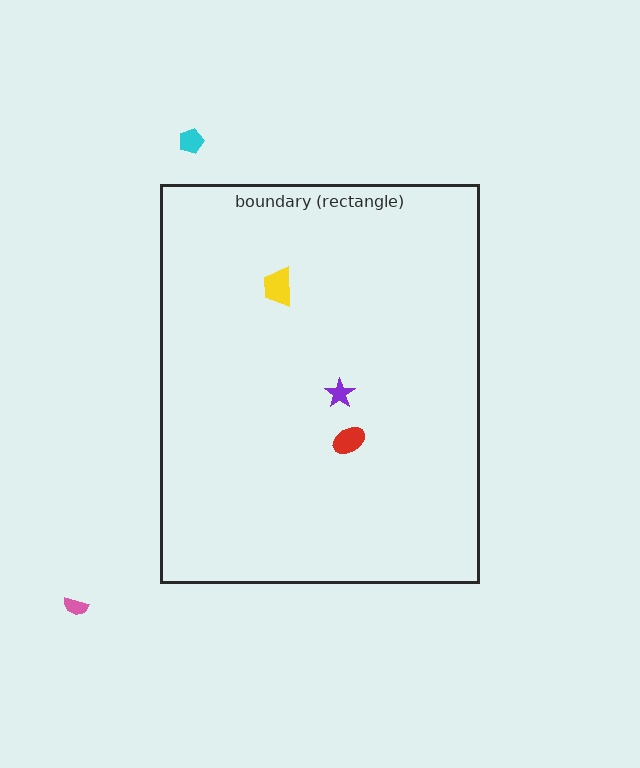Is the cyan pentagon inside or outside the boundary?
Outside.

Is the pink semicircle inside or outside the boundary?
Outside.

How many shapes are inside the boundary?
3 inside, 2 outside.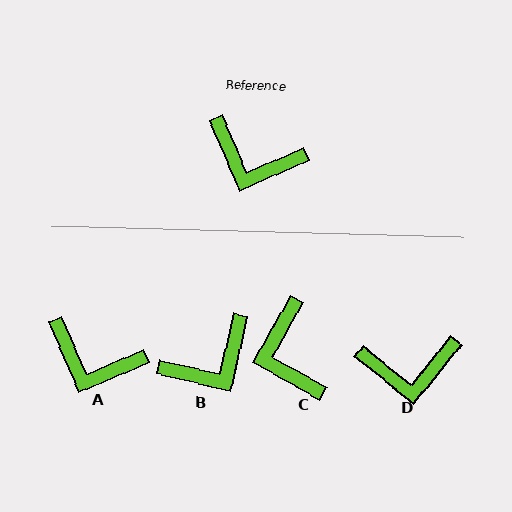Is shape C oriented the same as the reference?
No, it is off by about 53 degrees.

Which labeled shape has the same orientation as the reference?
A.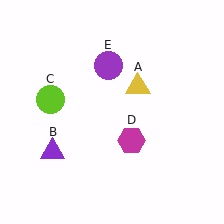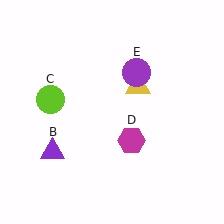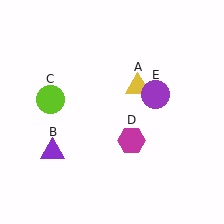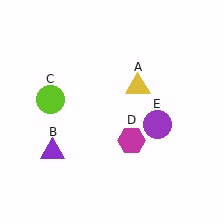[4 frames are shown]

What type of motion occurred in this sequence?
The purple circle (object E) rotated clockwise around the center of the scene.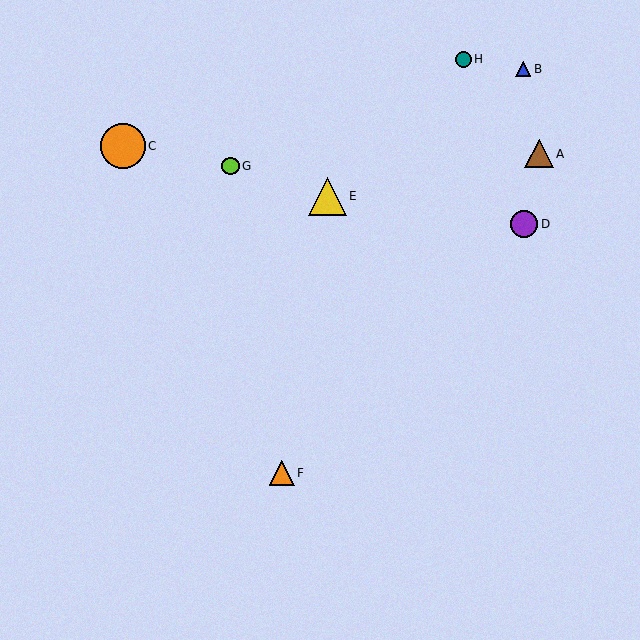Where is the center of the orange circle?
The center of the orange circle is at (123, 146).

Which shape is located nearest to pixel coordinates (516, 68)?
The blue triangle (labeled B) at (523, 69) is nearest to that location.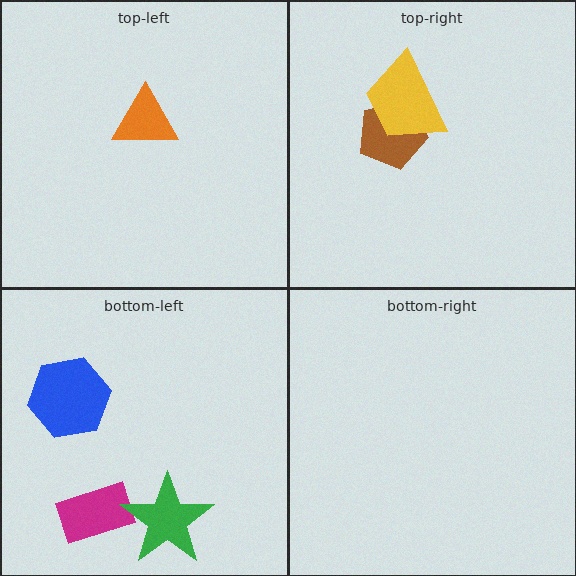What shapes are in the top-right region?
The brown pentagon, the yellow trapezoid.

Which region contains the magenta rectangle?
The bottom-left region.